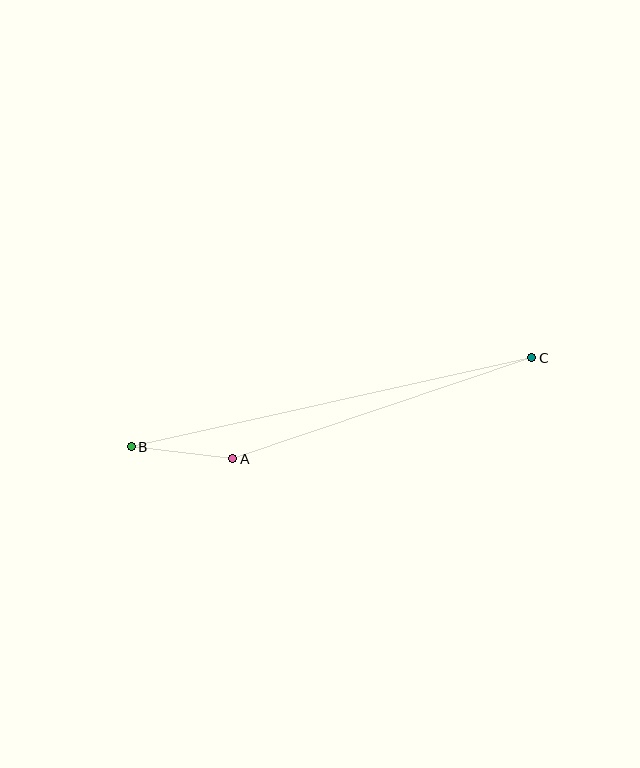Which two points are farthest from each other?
Points B and C are farthest from each other.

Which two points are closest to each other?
Points A and B are closest to each other.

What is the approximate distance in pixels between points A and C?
The distance between A and C is approximately 315 pixels.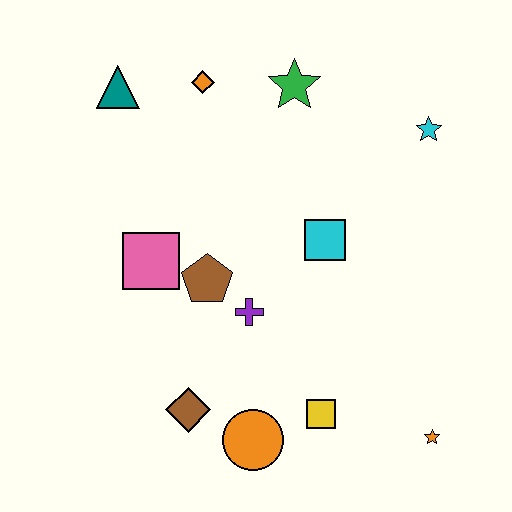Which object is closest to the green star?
The orange diamond is closest to the green star.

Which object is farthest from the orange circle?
The teal triangle is farthest from the orange circle.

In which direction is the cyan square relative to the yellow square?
The cyan square is above the yellow square.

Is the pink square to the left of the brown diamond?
Yes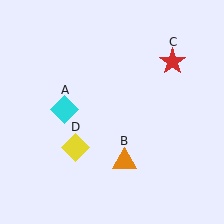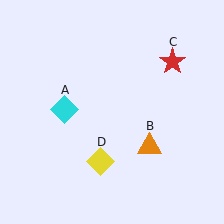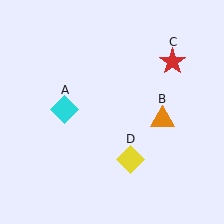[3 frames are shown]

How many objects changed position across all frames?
2 objects changed position: orange triangle (object B), yellow diamond (object D).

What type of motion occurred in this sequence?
The orange triangle (object B), yellow diamond (object D) rotated counterclockwise around the center of the scene.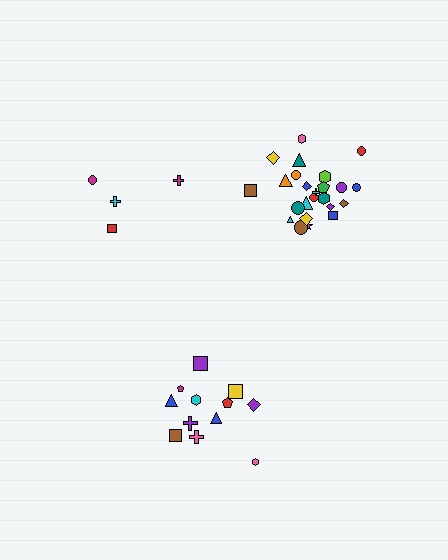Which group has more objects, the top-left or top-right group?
The top-right group.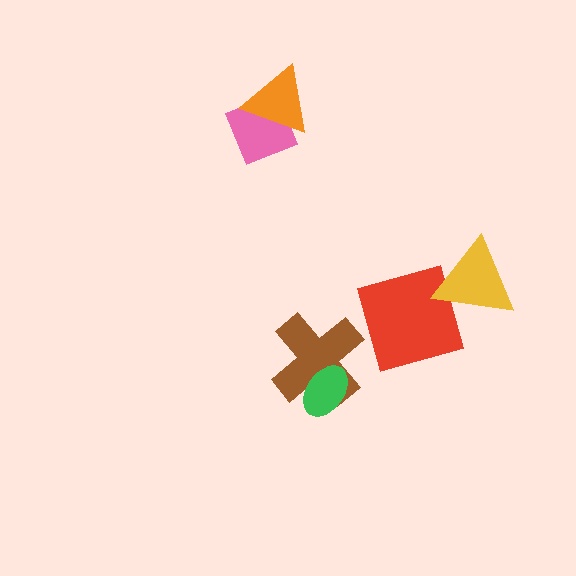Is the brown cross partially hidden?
Yes, it is partially covered by another shape.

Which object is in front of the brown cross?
The green ellipse is in front of the brown cross.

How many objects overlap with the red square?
1 object overlaps with the red square.